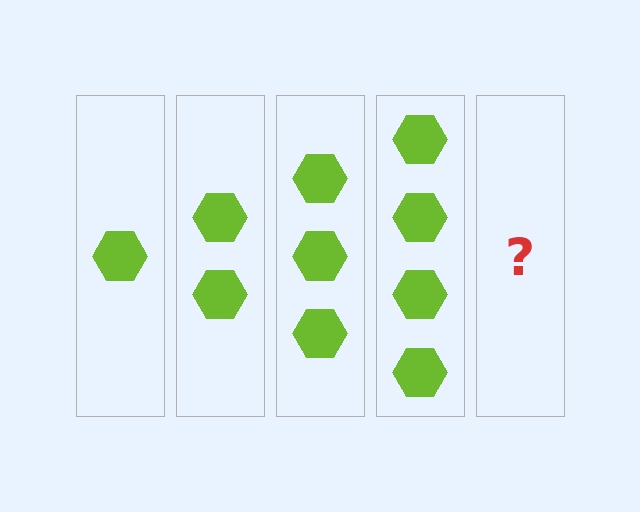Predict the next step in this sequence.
The next step is 5 hexagons.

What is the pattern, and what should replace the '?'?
The pattern is that each step adds one more hexagon. The '?' should be 5 hexagons.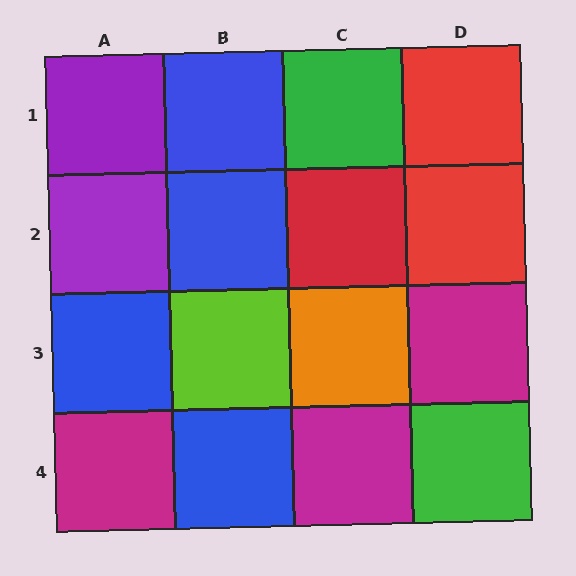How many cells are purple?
2 cells are purple.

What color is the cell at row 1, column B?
Blue.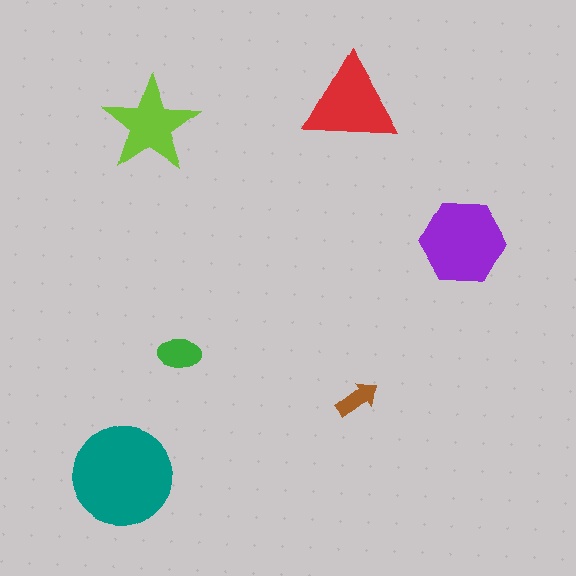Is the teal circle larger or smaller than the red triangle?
Larger.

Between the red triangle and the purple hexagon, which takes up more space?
The purple hexagon.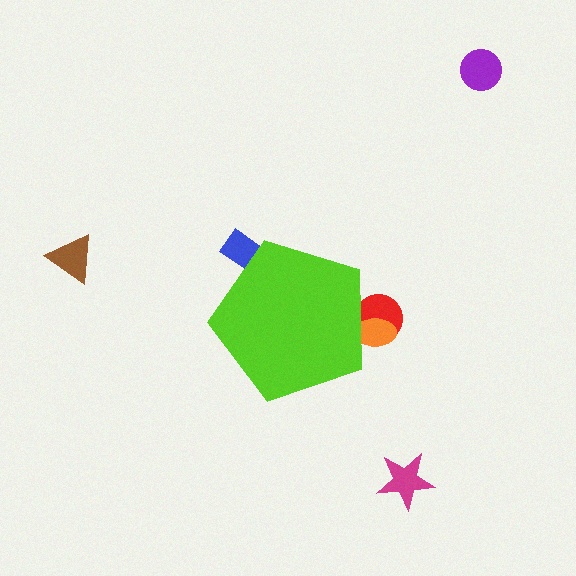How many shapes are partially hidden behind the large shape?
3 shapes are partially hidden.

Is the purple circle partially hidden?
No, the purple circle is fully visible.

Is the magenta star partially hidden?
No, the magenta star is fully visible.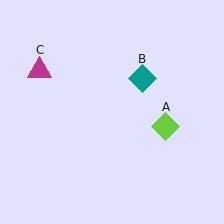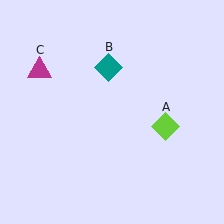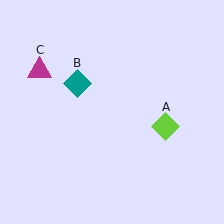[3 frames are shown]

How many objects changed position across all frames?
1 object changed position: teal diamond (object B).